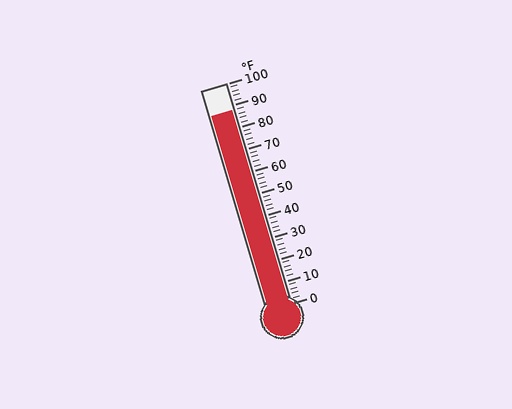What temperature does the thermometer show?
The thermometer shows approximately 88°F.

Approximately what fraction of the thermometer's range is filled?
The thermometer is filled to approximately 90% of its range.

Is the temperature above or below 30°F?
The temperature is above 30°F.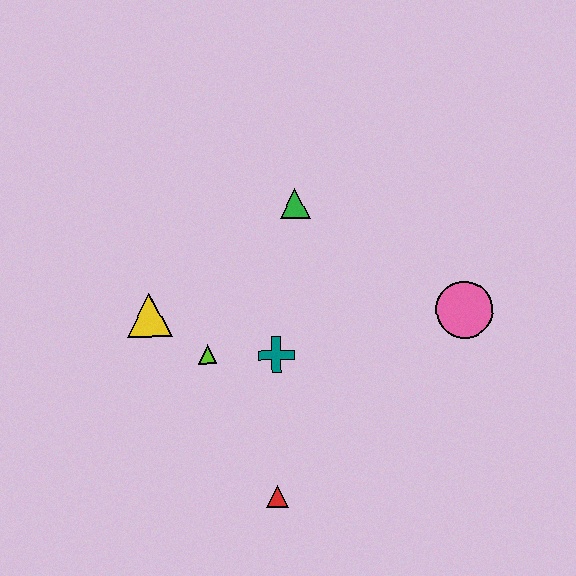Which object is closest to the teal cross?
The lime triangle is closest to the teal cross.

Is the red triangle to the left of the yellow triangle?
No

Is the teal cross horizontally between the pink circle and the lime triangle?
Yes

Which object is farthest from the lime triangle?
The pink circle is farthest from the lime triangle.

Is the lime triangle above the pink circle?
No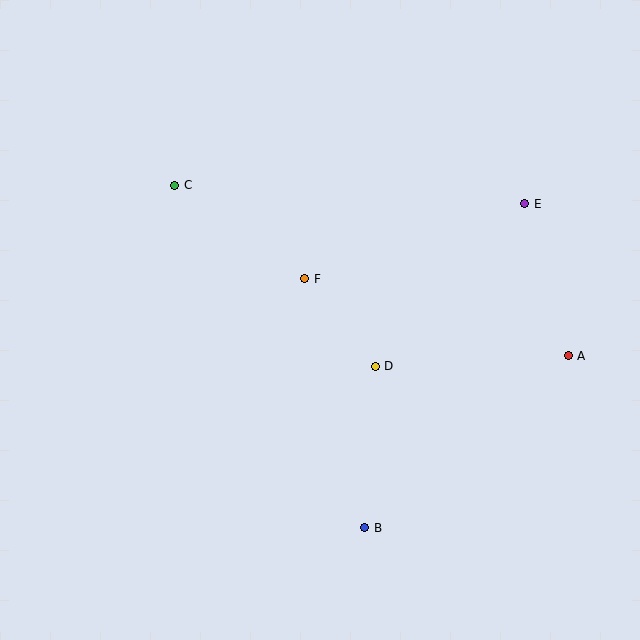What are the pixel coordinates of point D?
Point D is at (375, 366).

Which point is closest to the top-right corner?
Point E is closest to the top-right corner.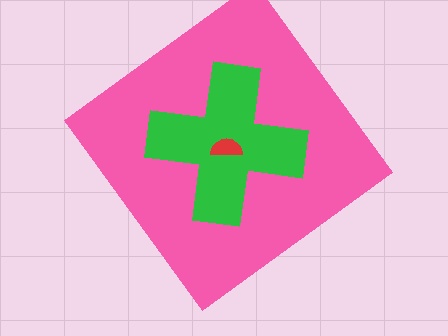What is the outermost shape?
The pink diamond.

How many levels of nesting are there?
3.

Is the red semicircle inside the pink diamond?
Yes.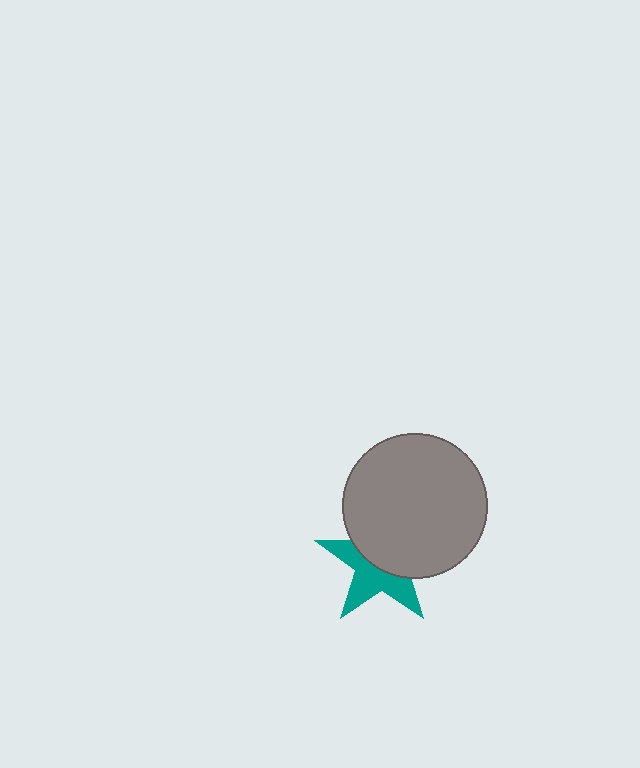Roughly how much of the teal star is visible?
About half of it is visible (roughly 49%).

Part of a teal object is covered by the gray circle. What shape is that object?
It is a star.